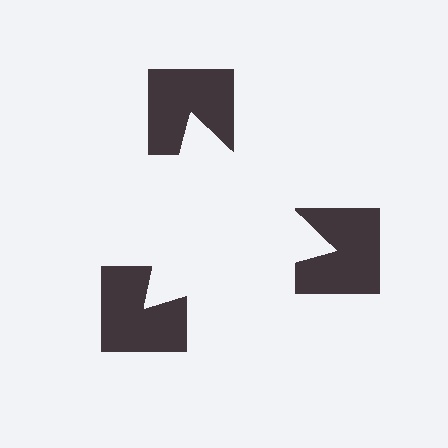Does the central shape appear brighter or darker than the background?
It typically appears slightly brighter than the background, even though no actual brightness change is drawn.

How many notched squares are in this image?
There are 3 — one at each vertex of the illusory triangle.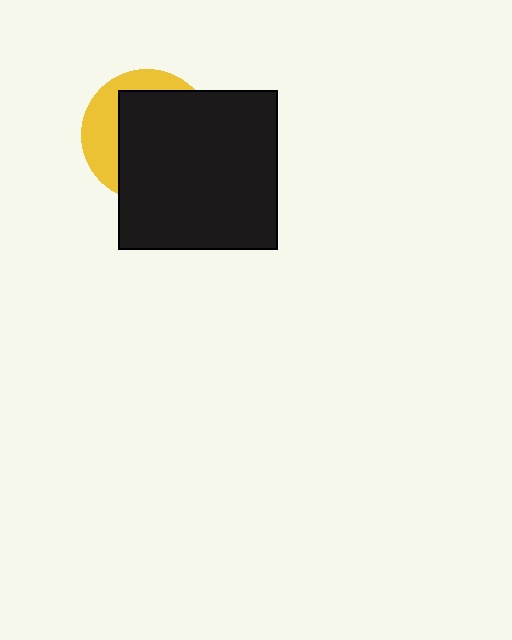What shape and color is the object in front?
The object in front is a black square.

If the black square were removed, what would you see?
You would see the complete yellow circle.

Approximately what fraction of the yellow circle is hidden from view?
Roughly 69% of the yellow circle is hidden behind the black square.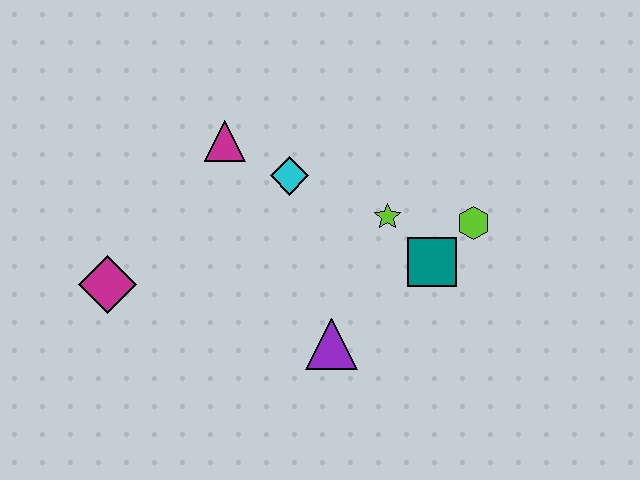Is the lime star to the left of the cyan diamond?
No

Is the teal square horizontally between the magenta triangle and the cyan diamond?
No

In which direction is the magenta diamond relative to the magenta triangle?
The magenta diamond is below the magenta triangle.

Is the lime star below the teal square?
No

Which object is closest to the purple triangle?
The teal square is closest to the purple triangle.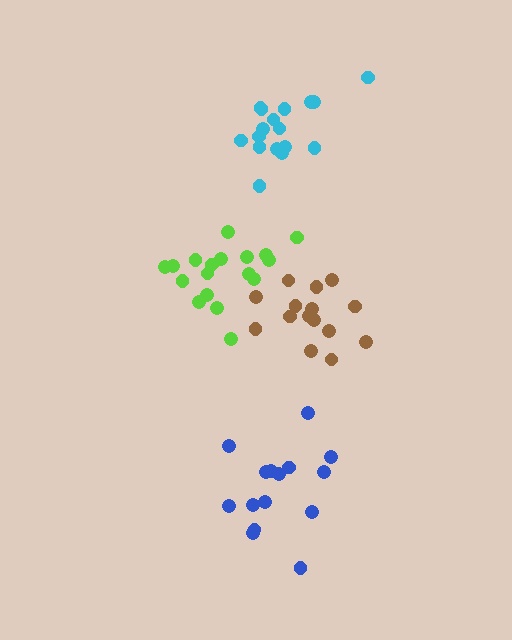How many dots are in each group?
Group 1: 17 dots, Group 2: 15 dots, Group 3: 18 dots, Group 4: 15 dots (65 total).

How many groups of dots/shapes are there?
There are 4 groups.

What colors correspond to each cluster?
The clusters are colored: cyan, blue, lime, brown.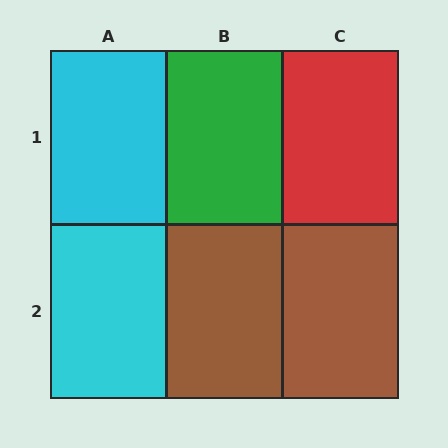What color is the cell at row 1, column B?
Green.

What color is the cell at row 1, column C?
Red.